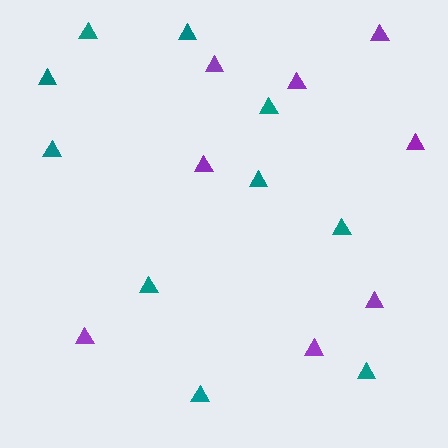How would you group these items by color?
There are 2 groups: one group of teal triangles (10) and one group of purple triangles (8).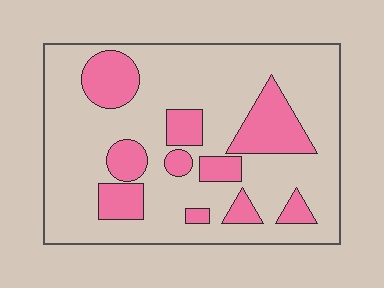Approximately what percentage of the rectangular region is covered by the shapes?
Approximately 25%.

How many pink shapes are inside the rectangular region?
10.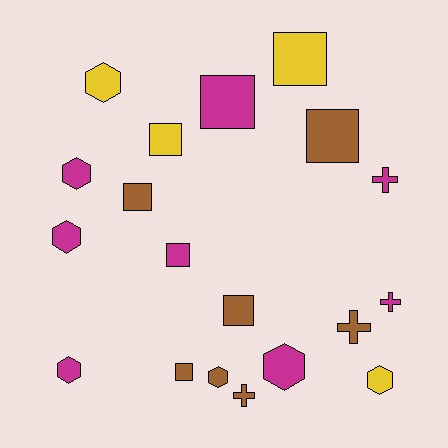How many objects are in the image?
There are 19 objects.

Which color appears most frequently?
Magenta, with 8 objects.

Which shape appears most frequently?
Square, with 8 objects.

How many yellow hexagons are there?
There are 2 yellow hexagons.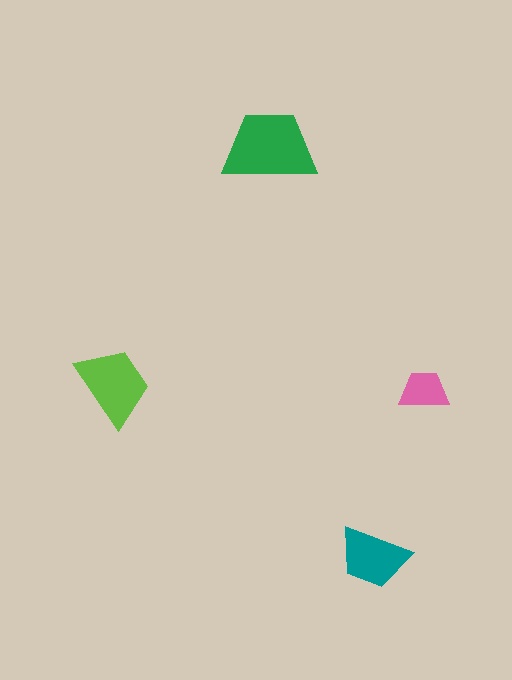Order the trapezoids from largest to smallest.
the green one, the lime one, the teal one, the pink one.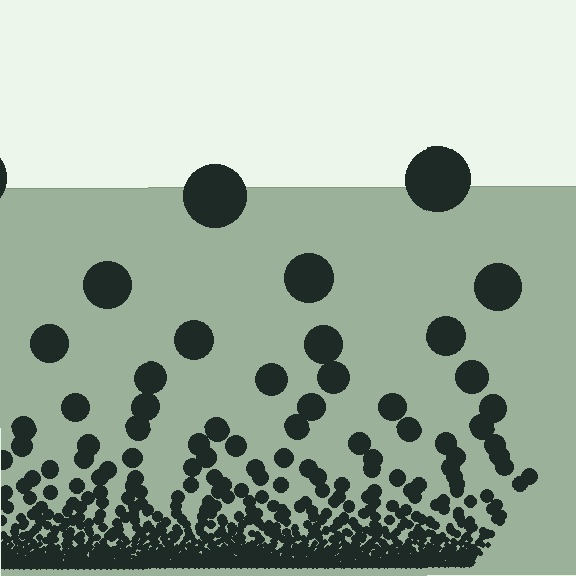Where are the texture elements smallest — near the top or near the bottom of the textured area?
Near the bottom.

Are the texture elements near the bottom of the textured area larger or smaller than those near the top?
Smaller. The gradient is inverted — elements near the bottom are smaller and denser.